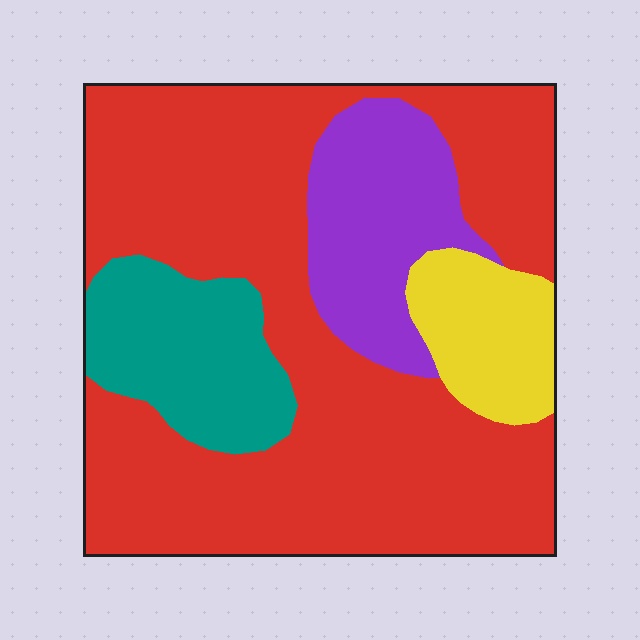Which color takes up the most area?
Red, at roughly 65%.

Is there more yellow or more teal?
Teal.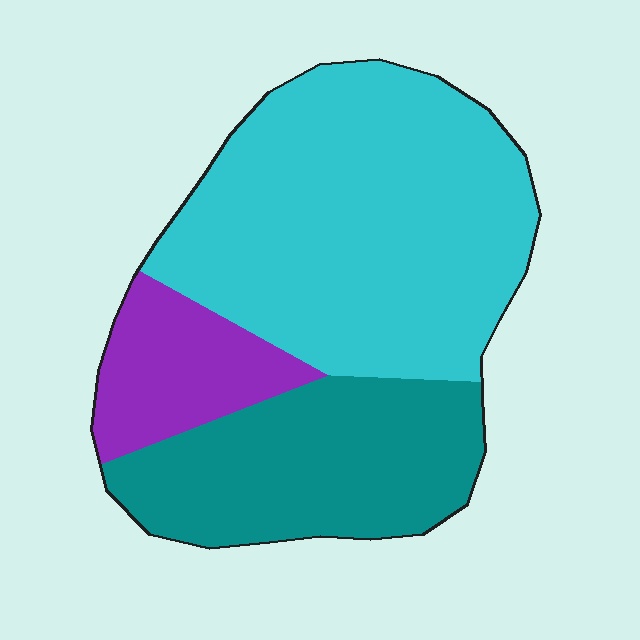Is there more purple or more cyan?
Cyan.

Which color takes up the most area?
Cyan, at roughly 55%.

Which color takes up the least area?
Purple, at roughly 15%.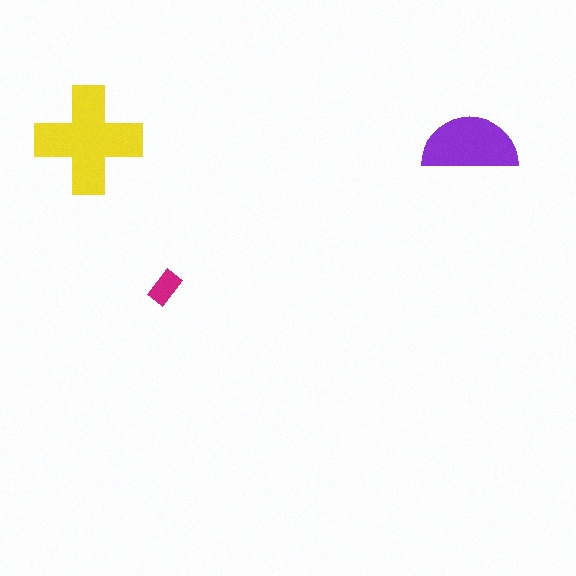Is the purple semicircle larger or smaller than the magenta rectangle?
Larger.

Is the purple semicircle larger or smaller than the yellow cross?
Smaller.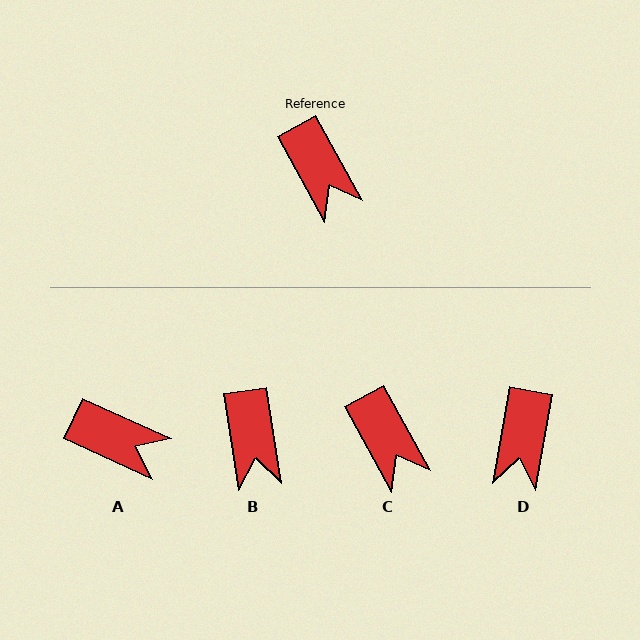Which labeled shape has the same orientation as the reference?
C.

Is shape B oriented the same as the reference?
No, it is off by about 20 degrees.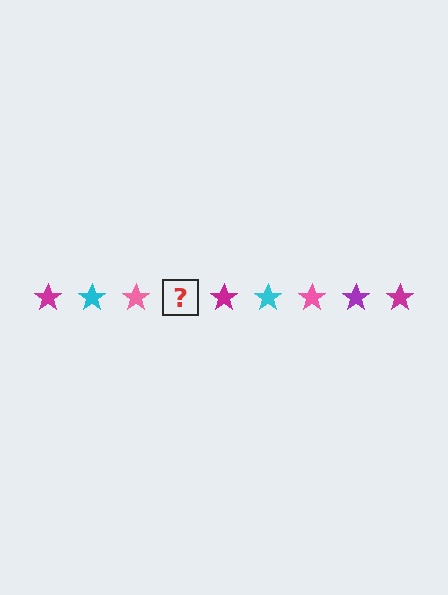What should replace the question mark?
The question mark should be replaced with a purple star.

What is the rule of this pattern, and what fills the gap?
The rule is that the pattern cycles through magenta, cyan, pink, purple stars. The gap should be filled with a purple star.